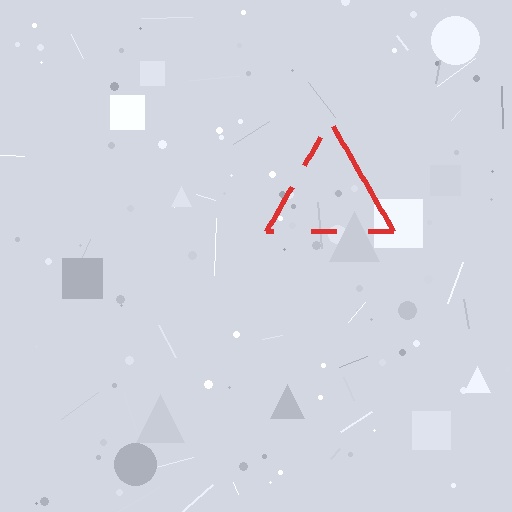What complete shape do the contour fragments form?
The contour fragments form a triangle.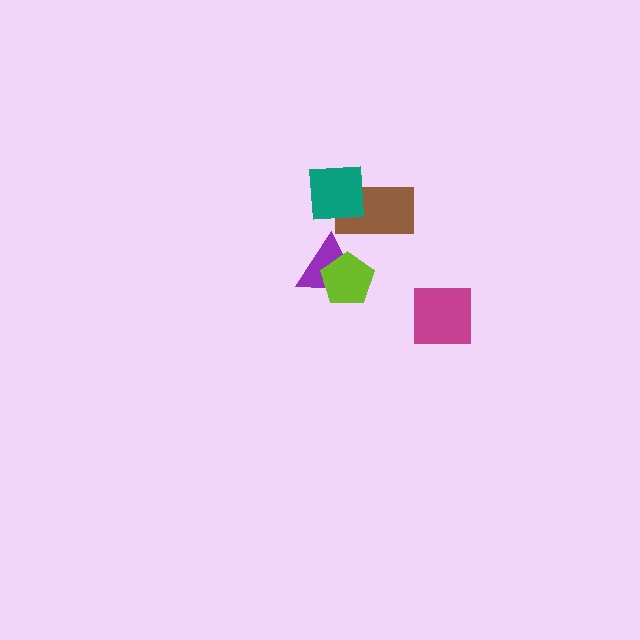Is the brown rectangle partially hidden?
Yes, it is partially covered by another shape.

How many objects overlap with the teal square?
1 object overlaps with the teal square.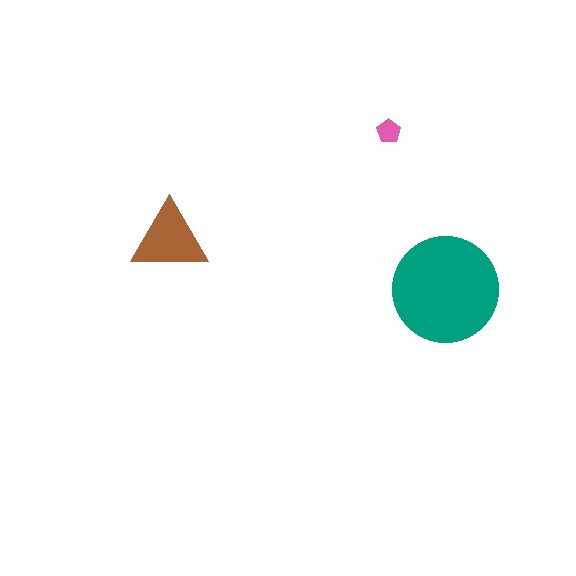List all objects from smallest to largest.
The pink pentagon, the brown triangle, the teal circle.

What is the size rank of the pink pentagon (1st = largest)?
3rd.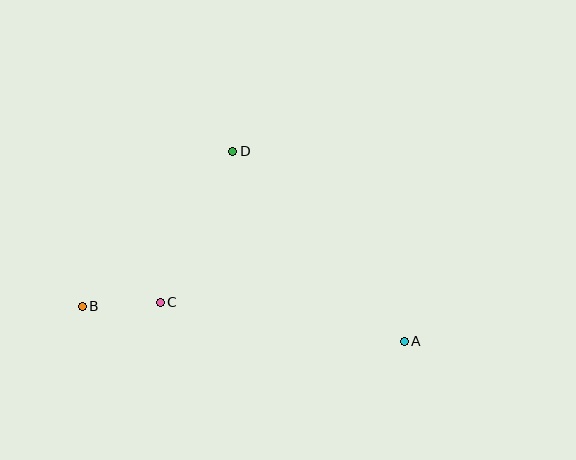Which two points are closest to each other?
Points B and C are closest to each other.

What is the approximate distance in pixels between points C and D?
The distance between C and D is approximately 168 pixels.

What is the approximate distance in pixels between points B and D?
The distance between B and D is approximately 216 pixels.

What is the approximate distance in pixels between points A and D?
The distance between A and D is approximately 256 pixels.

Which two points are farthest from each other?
Points A and B are farthest from each other.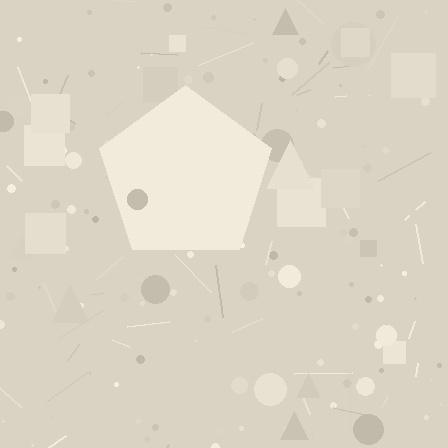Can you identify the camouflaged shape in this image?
The camouflaged shape is a pentagon.